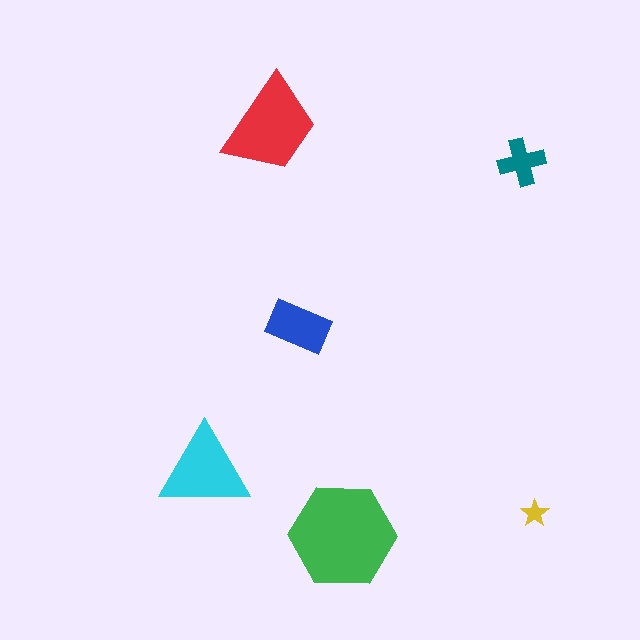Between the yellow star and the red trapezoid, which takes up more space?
The red trapezoid.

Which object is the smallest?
The yellow star.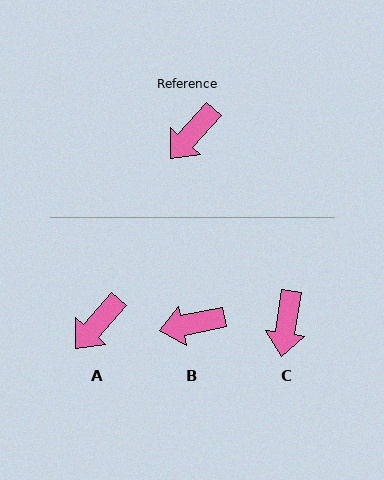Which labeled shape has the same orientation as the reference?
A.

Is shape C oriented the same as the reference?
No, it is off by about 32 degrees.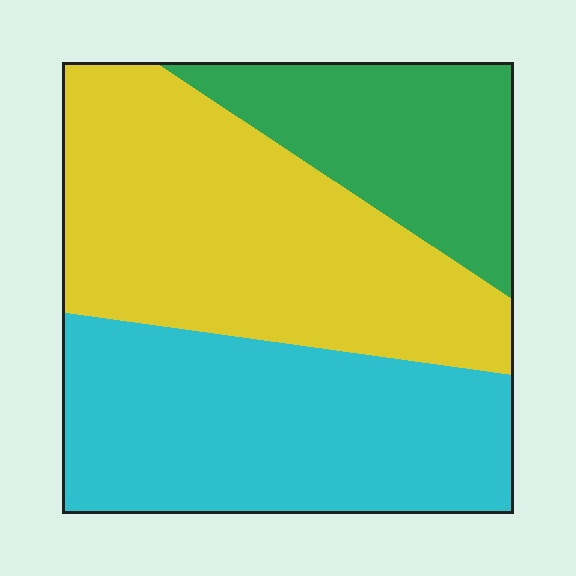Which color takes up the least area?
Green, at roughly 20%.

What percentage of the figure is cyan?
Cyan takes up about three eighths (3/8) of the figure.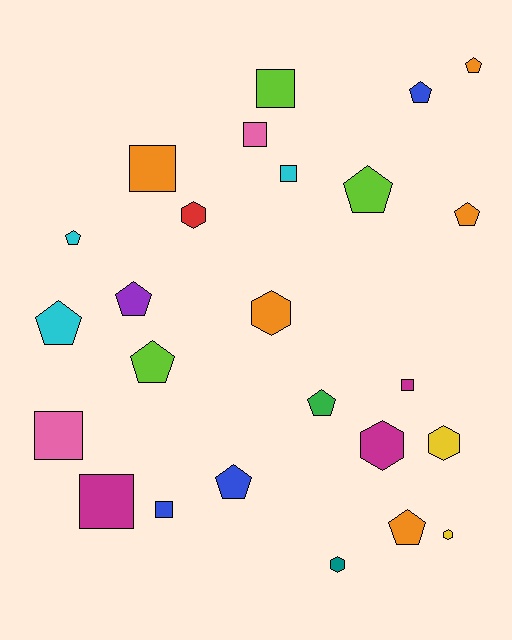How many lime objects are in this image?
There are 3 lime objects.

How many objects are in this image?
There are 25 objects.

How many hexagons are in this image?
There are 6 hexagons.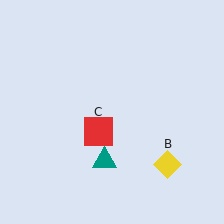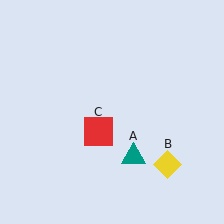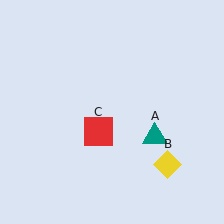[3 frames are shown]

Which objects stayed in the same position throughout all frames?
Yellow diamond (object B) and red square (object C) remained stationary.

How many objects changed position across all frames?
1 object changed position: teal triangle (object A).